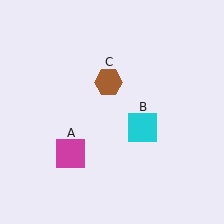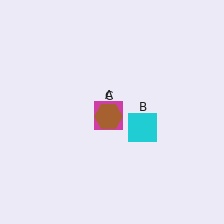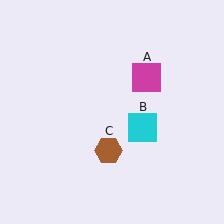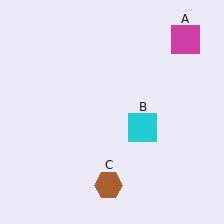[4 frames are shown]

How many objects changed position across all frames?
2 objects changed position: magenta square (object A), brown hexagon (object C).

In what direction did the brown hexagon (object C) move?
The brown hexagon (object C) moved down.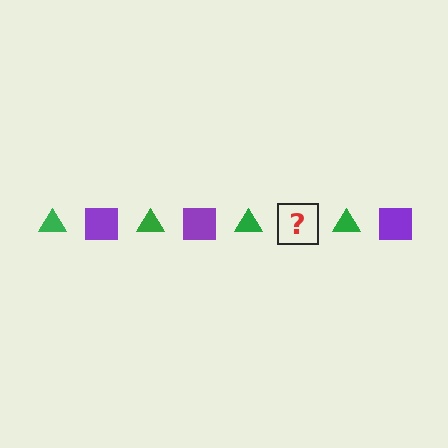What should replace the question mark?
The question mark should be replaced with a purple square.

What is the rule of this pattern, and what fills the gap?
The rule is that the pattern alternates between green triangle and purple square. The gap should be filled with a purple square.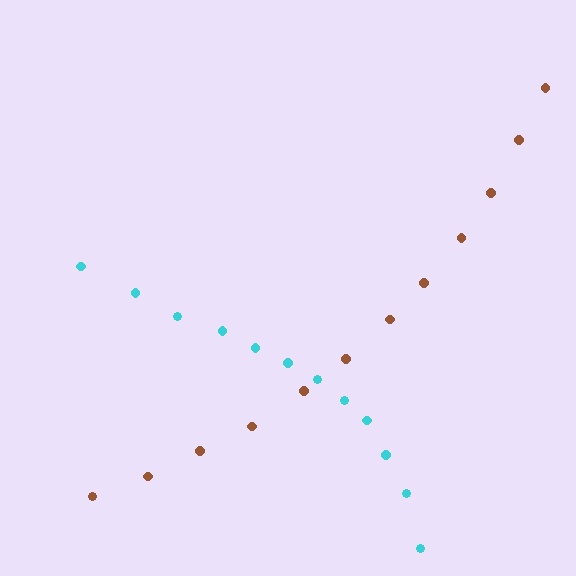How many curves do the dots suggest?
There are 2 distinct paths.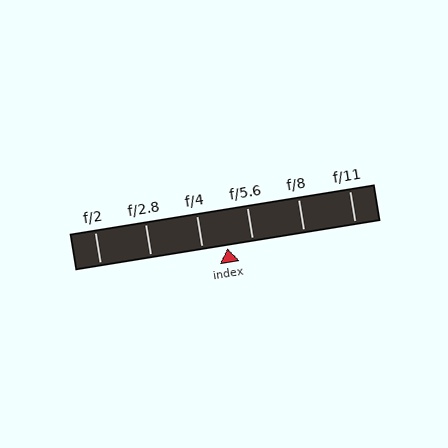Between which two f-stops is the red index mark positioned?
The index mark is between f/4 and f/5.6.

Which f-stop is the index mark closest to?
The index mark is closest to f/4.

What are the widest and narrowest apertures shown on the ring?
The widest aperture shown is f/2 and the narrowest is f/11.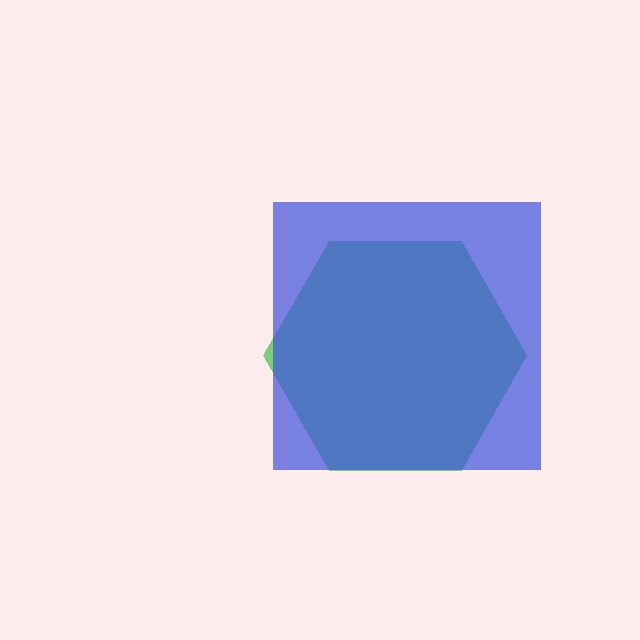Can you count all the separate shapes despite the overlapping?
Yes, there are 2 separate shapes.